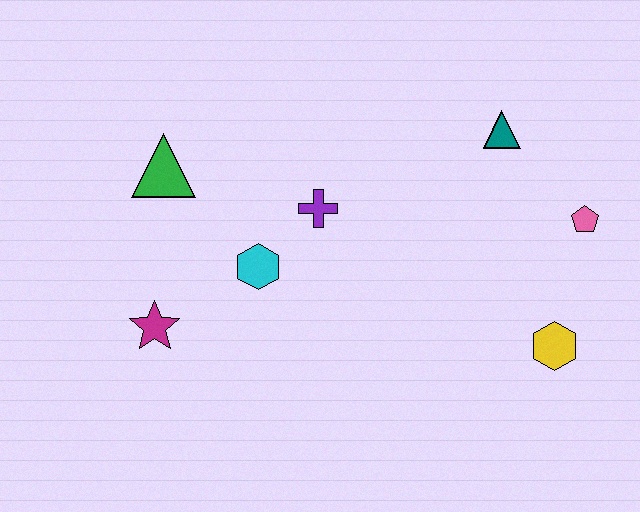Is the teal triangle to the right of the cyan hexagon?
Yes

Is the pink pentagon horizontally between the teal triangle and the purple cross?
No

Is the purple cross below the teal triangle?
Yes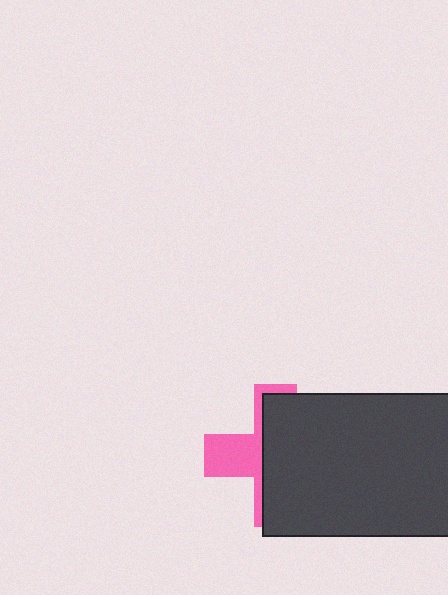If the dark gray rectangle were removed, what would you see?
You would see the complete pink cross.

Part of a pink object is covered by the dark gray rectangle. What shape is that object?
It is a cross.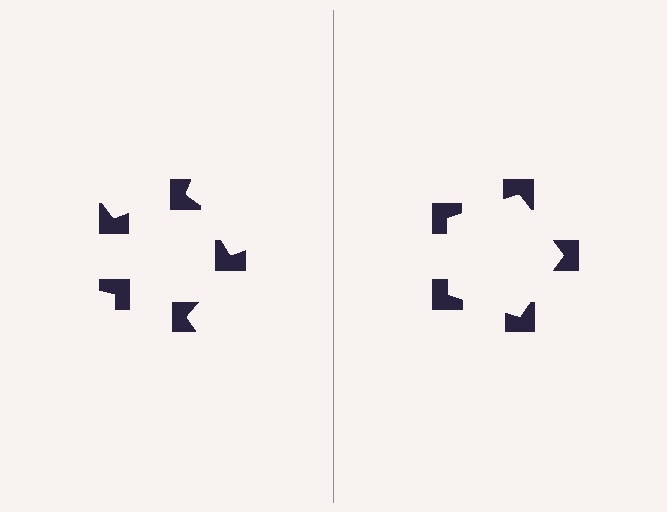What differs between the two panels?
The notched squares are positioned identically on both sides; only the wedge orientations differ. On the right they align to a pentagon; on the left they are misaligned.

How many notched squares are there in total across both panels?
10 — 5 on each side.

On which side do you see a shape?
An illusory pentagon appears on the right side. On the left side the wedge cuts are rotated, so no coherent shape forms.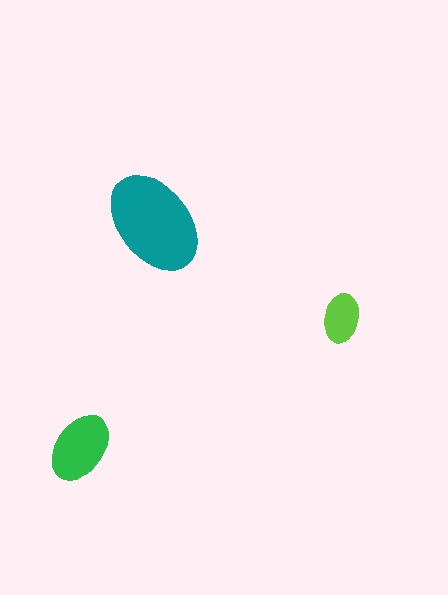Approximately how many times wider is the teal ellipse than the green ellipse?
About 1.5 times wider.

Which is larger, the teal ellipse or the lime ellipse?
The teal one.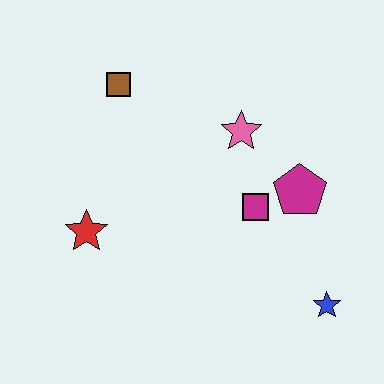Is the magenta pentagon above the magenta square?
Yes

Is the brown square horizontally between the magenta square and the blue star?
No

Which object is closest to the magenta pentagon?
The magenta square is closest to the magenta pentagon.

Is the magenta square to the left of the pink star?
No